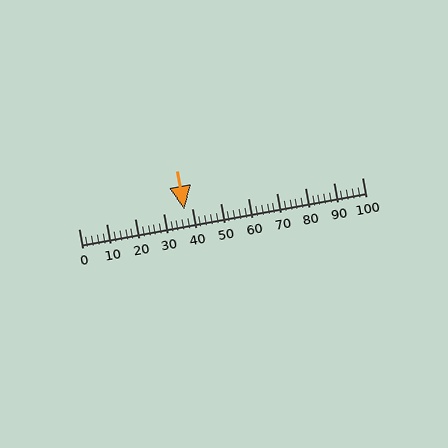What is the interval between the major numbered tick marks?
The major tick marks are spaced 10 units apart.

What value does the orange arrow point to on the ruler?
The orange arrow points to approximately 37.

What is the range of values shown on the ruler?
The ruler shows values from 0 to 100.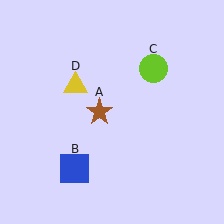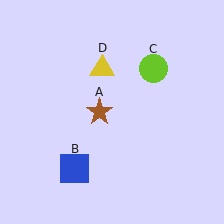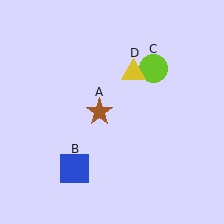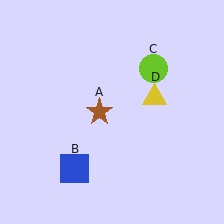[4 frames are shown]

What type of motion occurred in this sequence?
The yellow triangle (object D) rotated clockwise around the center of the scene.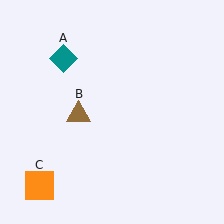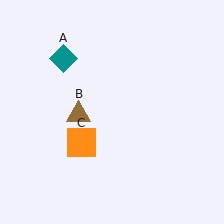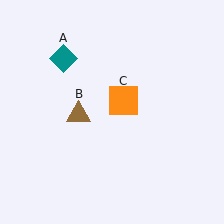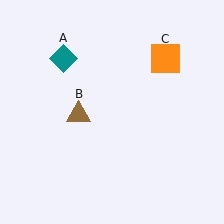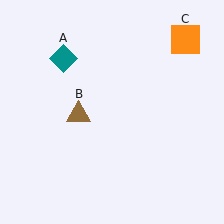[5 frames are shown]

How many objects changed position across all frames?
1 object changed position: orange square (object C).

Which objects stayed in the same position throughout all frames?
Teal diamond (object A) and brown triangle (object B) remained stationary.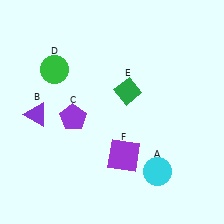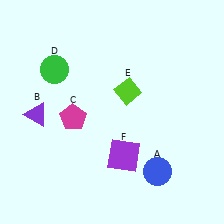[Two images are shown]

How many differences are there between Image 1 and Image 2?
There are 3 differences between the two images.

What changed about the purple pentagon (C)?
In Image 1, C is purple. In Image 2, it changed to magenta.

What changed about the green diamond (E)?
In Image 1, E is green. In Image 2, it changed to lime.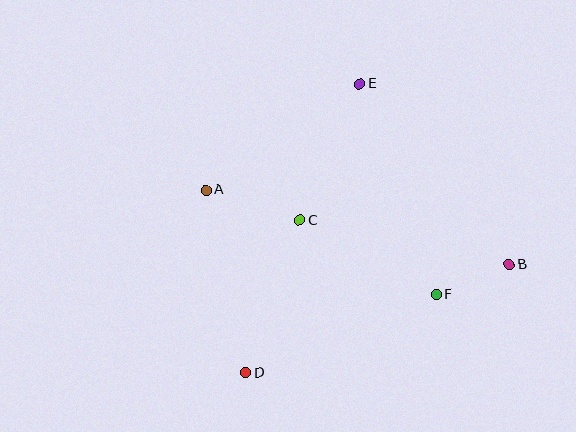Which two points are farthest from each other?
Points A and B are farthest from each other.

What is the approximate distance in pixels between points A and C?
The distance between A and C is approximately 99 pixels.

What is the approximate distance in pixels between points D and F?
The distance between D and F is approximately 206 pixels.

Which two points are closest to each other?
Points B and F are closest to each other.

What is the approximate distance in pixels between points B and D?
The distance between B and D is approximately 285 pixels.